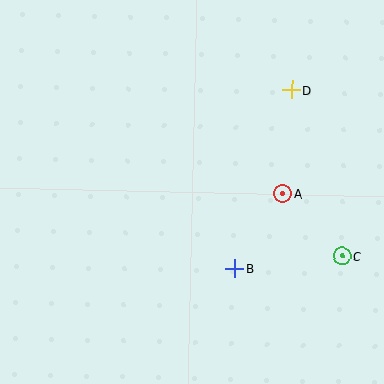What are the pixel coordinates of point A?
Point A is at (283, 194).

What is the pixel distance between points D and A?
The distance between D and A is 104 pixels.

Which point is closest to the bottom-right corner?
Point C is closest to the bottom-right corner.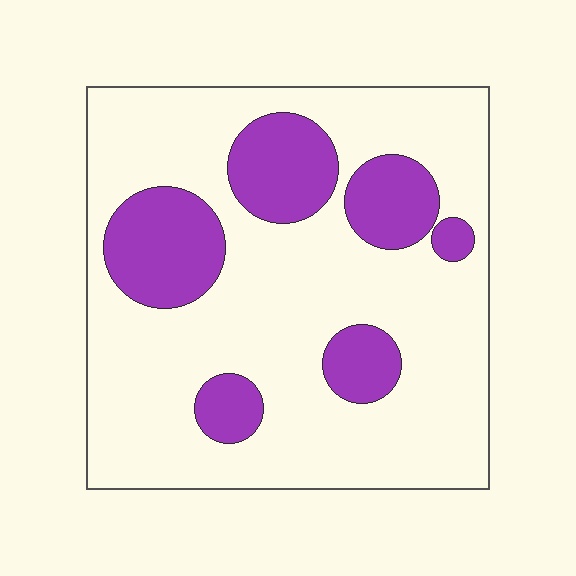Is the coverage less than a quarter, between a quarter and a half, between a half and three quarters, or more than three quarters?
Less than a quarter.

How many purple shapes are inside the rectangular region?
6.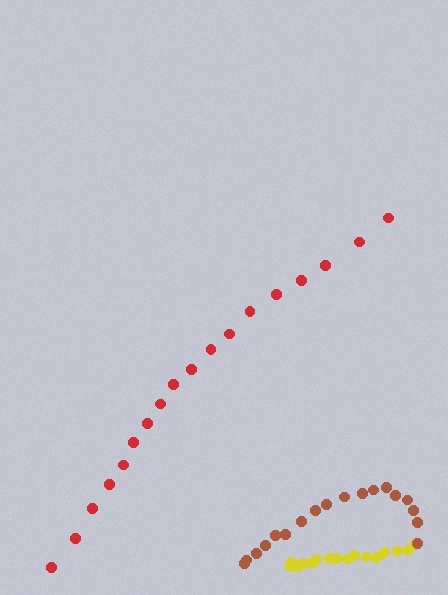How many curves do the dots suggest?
There are 3 distinct paths.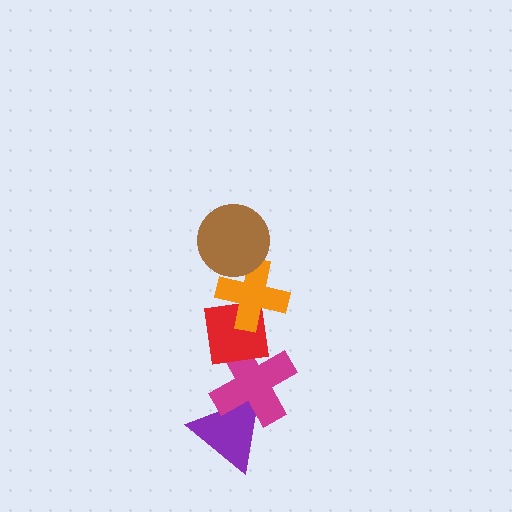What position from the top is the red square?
The red square is 3rd from the top.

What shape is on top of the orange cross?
The brown circle is on top of the orange cross.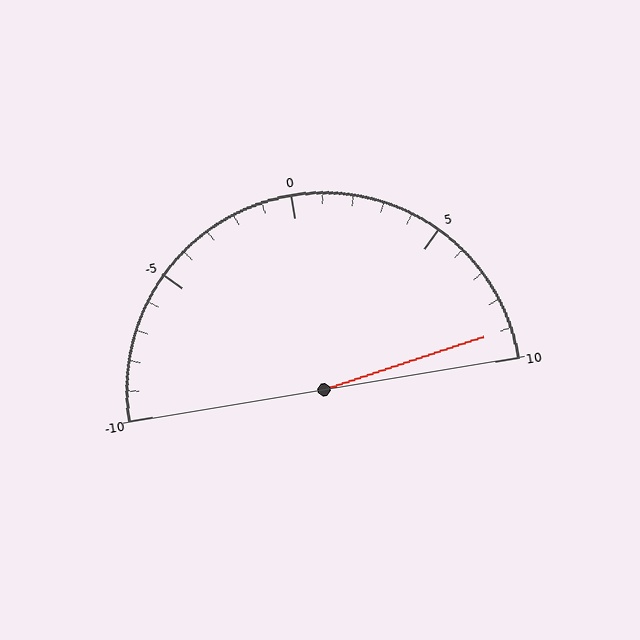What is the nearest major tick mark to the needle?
The nearest major tick mark is 10.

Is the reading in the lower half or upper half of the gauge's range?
The reading is in the upper half of the range (-10 to 10).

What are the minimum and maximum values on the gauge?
The gauge ranges from -10 to 10.